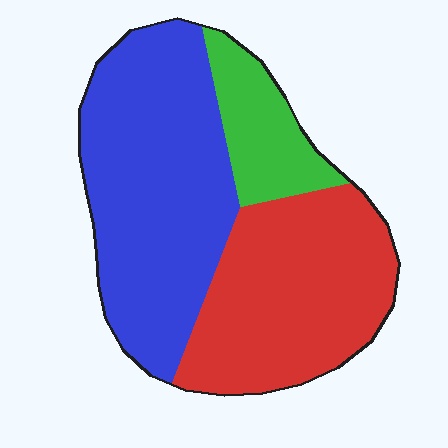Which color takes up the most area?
Blue, at roughly 45%.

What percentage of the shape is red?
Red covers roughly 40% of the shape.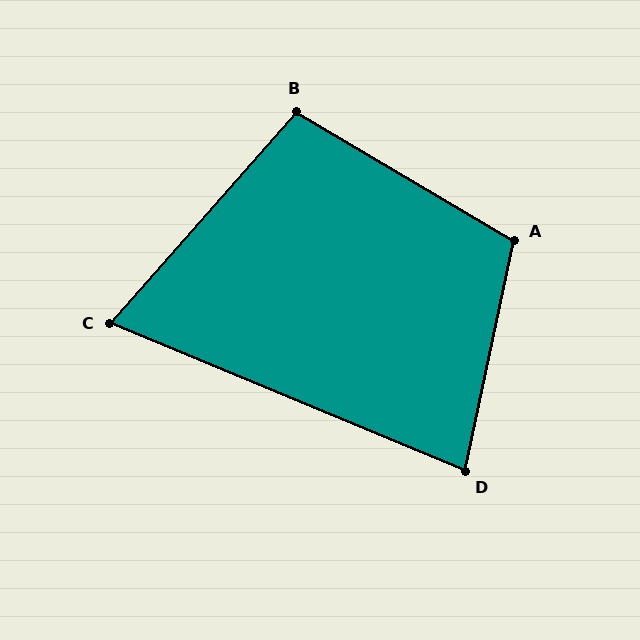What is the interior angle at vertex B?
Approximately 101 degrees (obtuse).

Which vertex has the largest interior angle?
A, at approximately 109 degrees.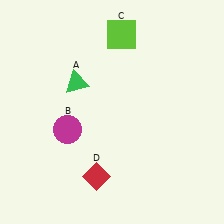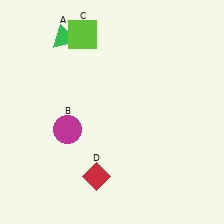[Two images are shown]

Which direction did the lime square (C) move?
The lime square (C) moved left.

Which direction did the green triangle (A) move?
The green triangle (A) moved up.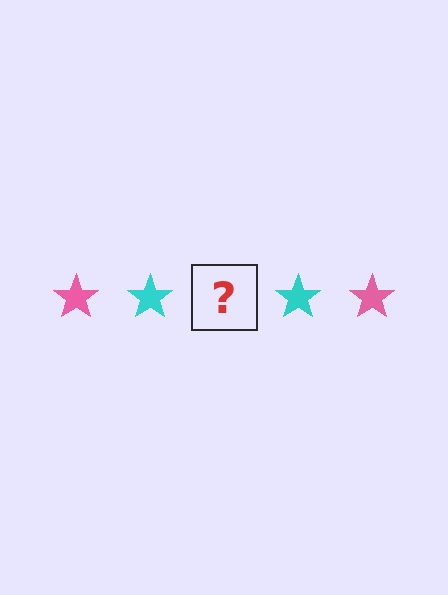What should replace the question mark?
The question mark should be replaced with a pink star.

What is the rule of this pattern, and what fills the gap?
The rule is that the pattern cycles through pink, cyan stars. The gap should be filled with a pink star.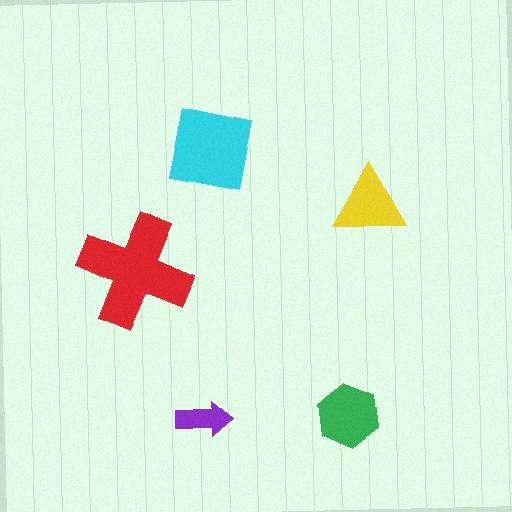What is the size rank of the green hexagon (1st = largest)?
3rd.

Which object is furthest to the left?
The red cross is leftmost.